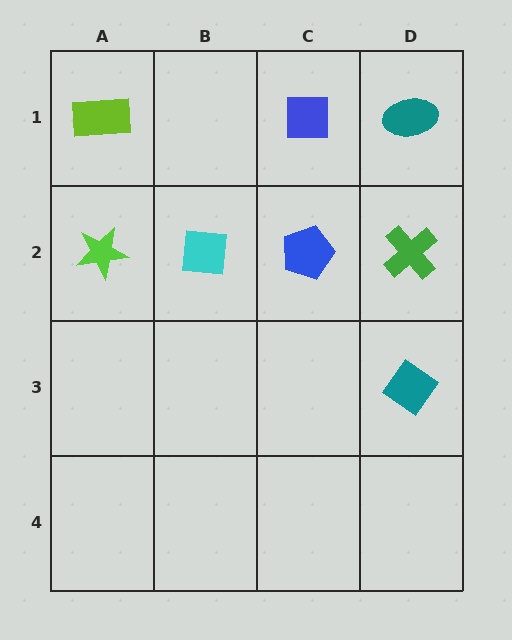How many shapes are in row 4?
0 shapes.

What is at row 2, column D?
A green cross.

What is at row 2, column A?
A lime star.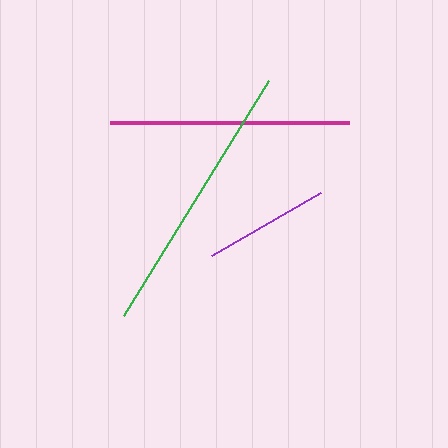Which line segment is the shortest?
The purple line is the shortest at approximately 126 pixels.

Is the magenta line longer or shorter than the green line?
The green line is longer than the magenta line.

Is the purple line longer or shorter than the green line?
The green line is longer than the purple line.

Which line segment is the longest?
The green line is the longest at approximately 276 pixels.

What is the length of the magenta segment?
The magenta segment is approximately 239 pixels long.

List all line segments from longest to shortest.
From longest to shortest: green, magenta, purple.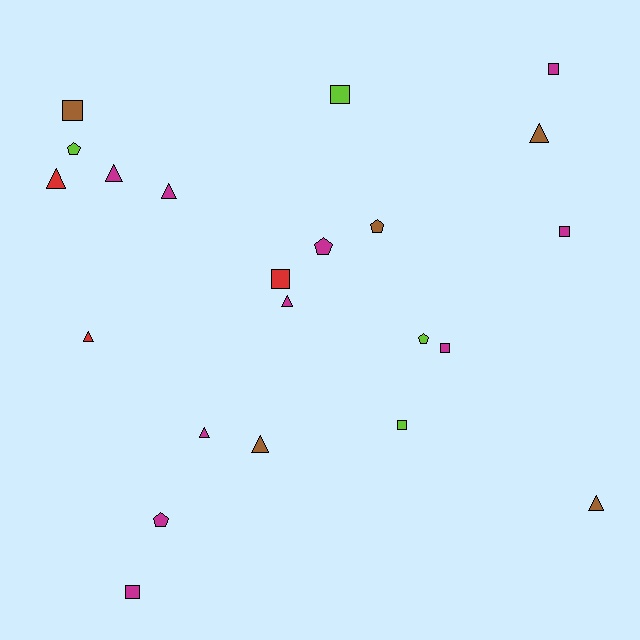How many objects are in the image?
There are 22 objects.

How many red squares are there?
There is 1 red square.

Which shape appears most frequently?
Triangle, with 9 objects.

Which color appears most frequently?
Magenta, with 10 objects.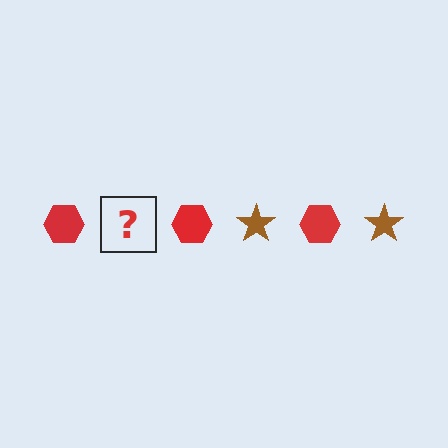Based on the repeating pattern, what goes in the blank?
The blank should be a brown star.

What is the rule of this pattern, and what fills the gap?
The rule is that the pattern alternates between red hexagon and brown star. The gap should be filled with a brown star.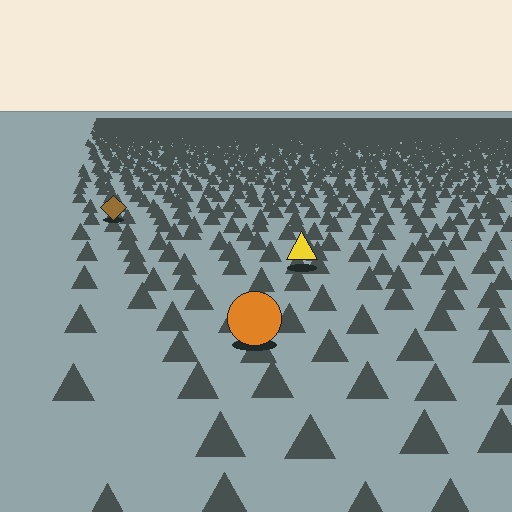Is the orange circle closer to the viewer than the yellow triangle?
Yes. The orange circle is closer — you can tell from the texture gradient: the ground texture is coarser near it.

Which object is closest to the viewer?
The orange circle is closest. The texture marks near it are larger and more spread out.